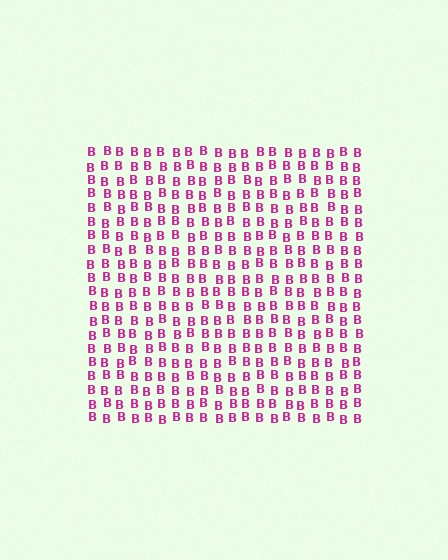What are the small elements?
The small elements are letter B's.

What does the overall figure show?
The overall figure shows a square.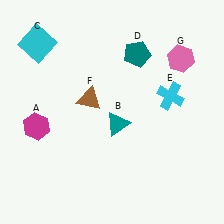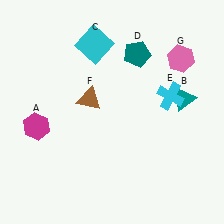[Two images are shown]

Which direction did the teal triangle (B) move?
The teal triangle (B) moved right.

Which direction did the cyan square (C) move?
The cyan square (C) moved right.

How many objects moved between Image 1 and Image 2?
2 objects moved between the two images.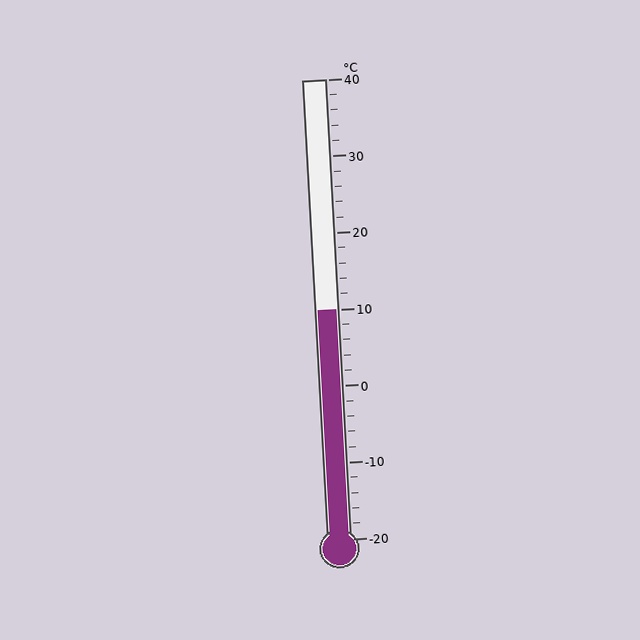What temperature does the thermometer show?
The thermometer shows approximately 10°C.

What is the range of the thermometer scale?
The thermometer scale ranges from -20°C to 40°C.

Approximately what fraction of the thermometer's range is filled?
The thermometer is filled to approximately 50% of its range.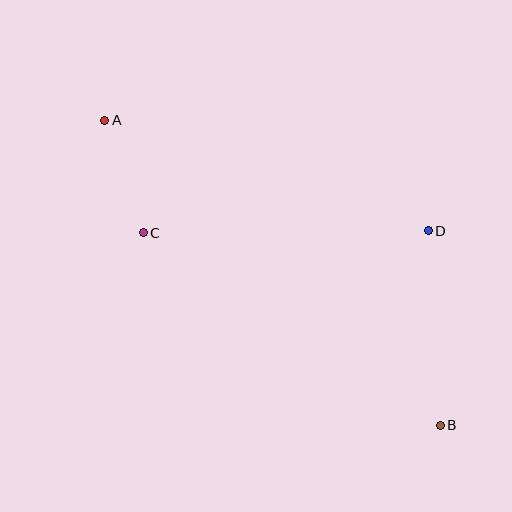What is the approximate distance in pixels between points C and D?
The distance between C and D is approximately 285 pixels.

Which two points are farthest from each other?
Points A and B are farthest from each other.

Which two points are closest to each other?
Points A and C are closest to each other.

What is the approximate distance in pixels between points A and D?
The distance between A and D is approximately 342 pixels.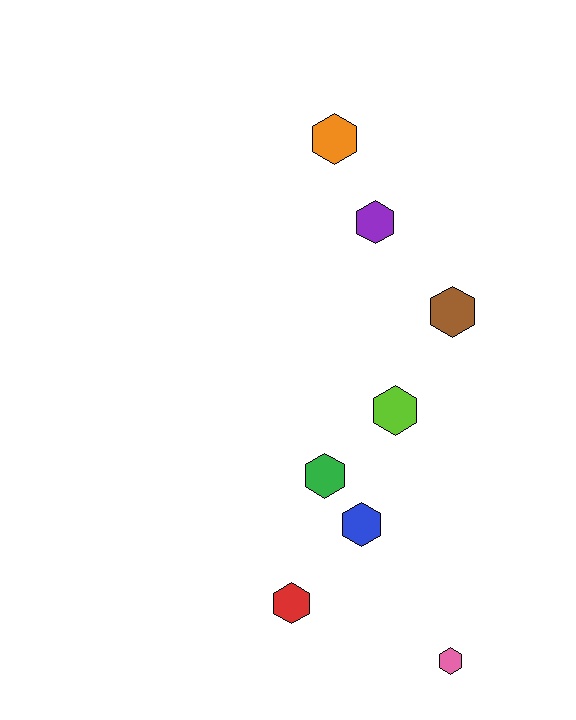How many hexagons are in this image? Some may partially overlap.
There are 8 hexagons.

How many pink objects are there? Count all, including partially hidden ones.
There is 1 pink object.